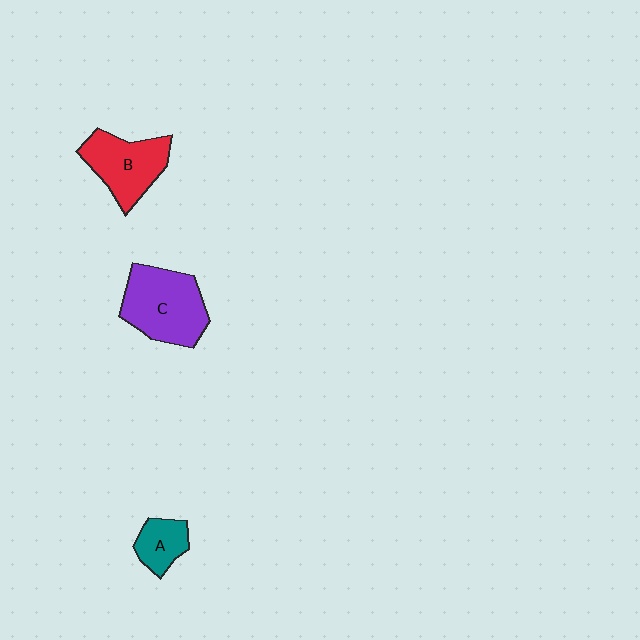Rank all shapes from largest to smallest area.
From largest to smallest: C (purple), B (red), A (teal).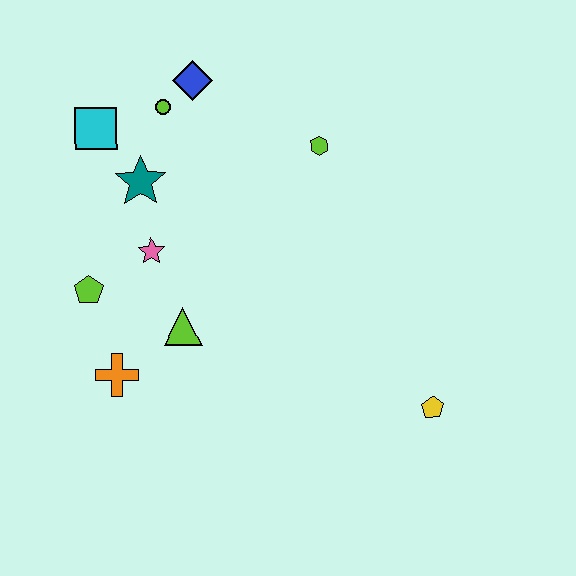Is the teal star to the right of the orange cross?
Yes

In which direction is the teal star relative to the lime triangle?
The teal star is above the lime triangle.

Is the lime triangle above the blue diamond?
No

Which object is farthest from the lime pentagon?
The yellow pentagon is farthest from the lime pentagon.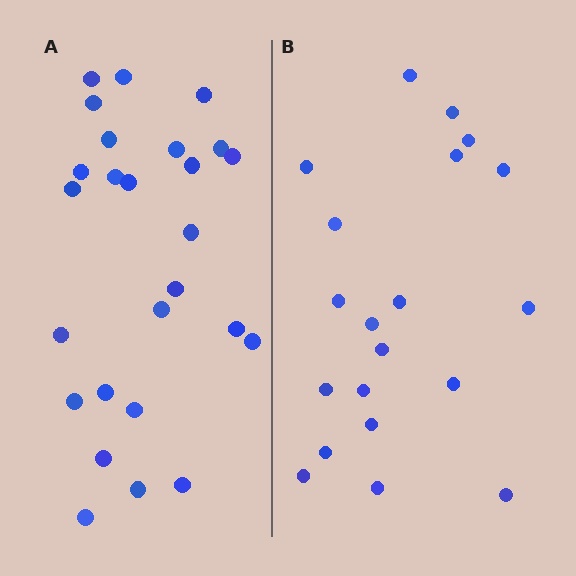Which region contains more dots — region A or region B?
Region A (the left region) has more dots.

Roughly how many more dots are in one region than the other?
Region A has about 6 more dots than region B.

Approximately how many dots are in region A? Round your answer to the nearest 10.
About 30 dots. (The exact count is 26, which rounds to 30.)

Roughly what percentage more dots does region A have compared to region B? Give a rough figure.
About 30% more.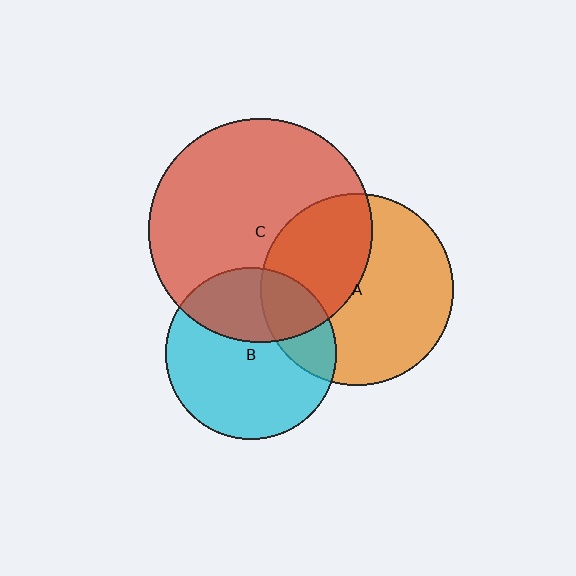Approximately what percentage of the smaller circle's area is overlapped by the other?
Approximately 35%.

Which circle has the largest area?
Circle C (red).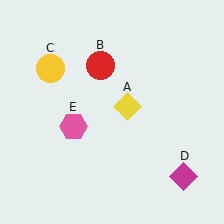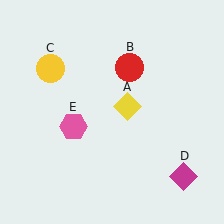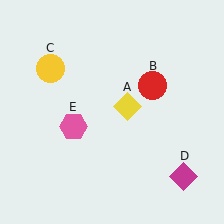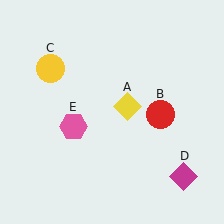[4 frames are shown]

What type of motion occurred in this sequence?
The red circle (object B) rotated clockwise around the center of the scene.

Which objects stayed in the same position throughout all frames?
Yellow diamond (object A) and yellow circle (object C) and magenta diamond (object D) and pink hexagon (object E) remained stationary.